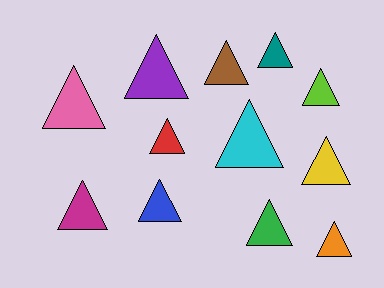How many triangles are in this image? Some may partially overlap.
There are 12 triangles.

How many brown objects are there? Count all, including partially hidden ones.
There is 1 brown object.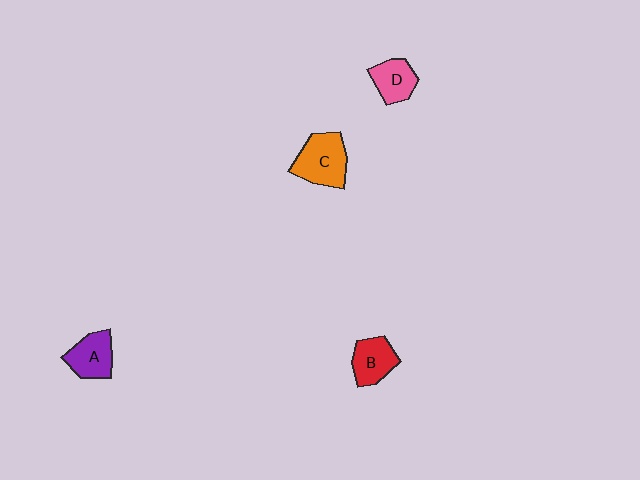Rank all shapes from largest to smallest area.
From largest to smallest: C (orange), A (purple), B (red), D (pink).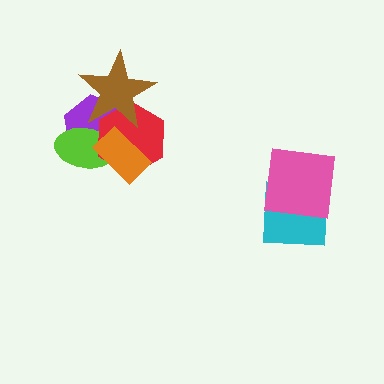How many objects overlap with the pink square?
1 object overlaps with the pink square.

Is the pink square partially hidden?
No, no other shape covers it.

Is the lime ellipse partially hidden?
Yes, it is partially covered by another shape.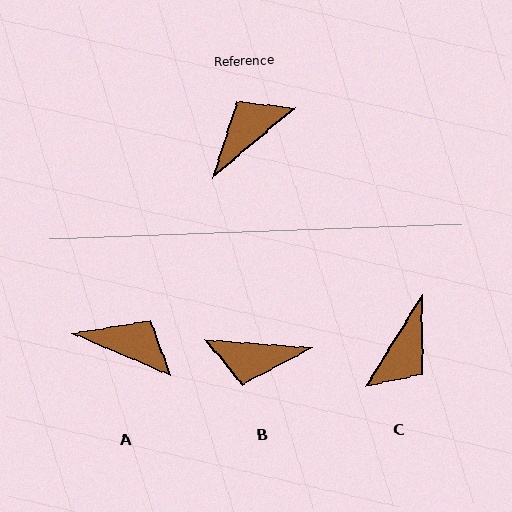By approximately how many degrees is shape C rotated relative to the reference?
Approximately 162 degrees clockwise.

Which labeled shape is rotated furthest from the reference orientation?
C, about 162 degrees away.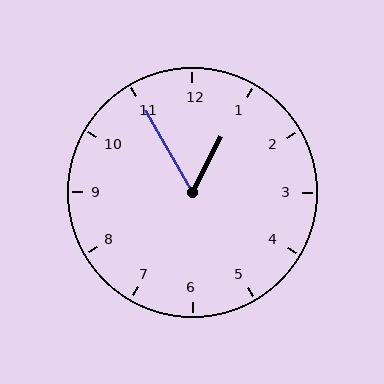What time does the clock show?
12:55.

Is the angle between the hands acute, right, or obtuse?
It is acute.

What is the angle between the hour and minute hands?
Approximately 58 degrees.